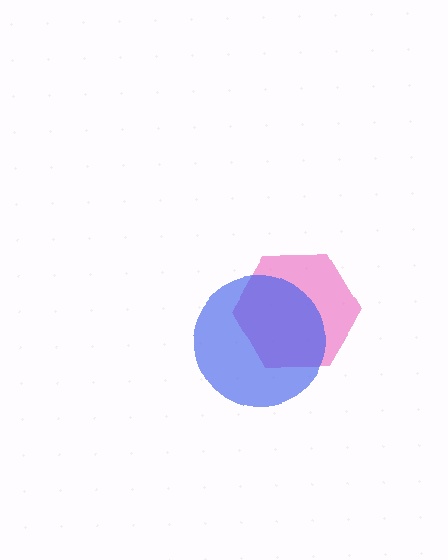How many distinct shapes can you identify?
There are 2 distinct shapes: a pink hexagon, a blue circle.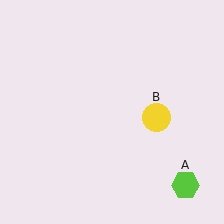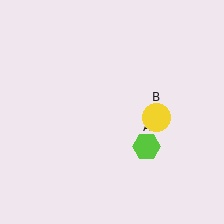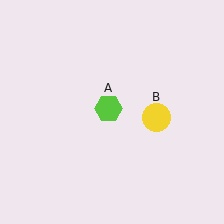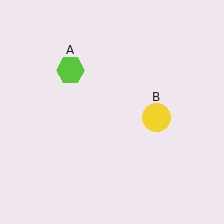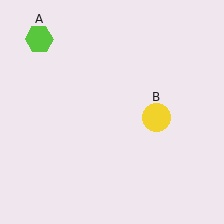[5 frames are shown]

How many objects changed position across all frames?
1 object changed position: lime hexagon (object A).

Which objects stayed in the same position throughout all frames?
Yellow circle (object B) remained stationary.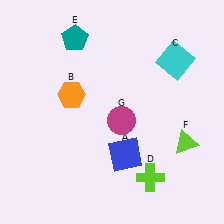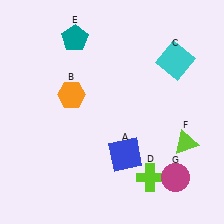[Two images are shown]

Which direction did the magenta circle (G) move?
The magenta circle (G) moved down.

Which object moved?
The magenta circle (G) moved down.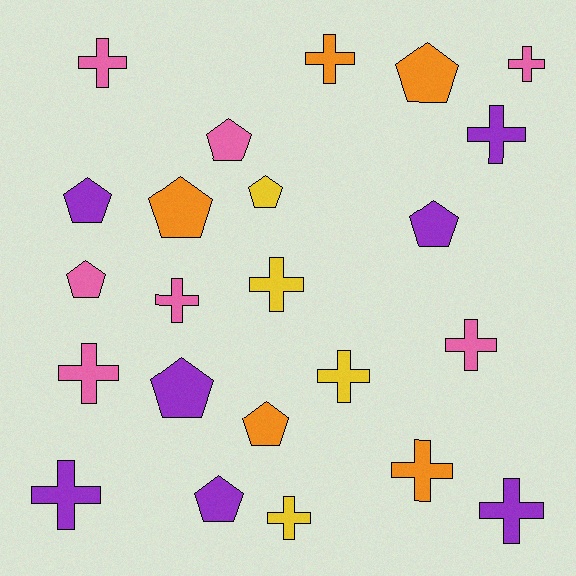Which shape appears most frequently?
Cross, with 13 objects.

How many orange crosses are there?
There are 2 orange crosses.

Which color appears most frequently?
Purple, with 7 objects.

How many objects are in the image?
There are 23 objects.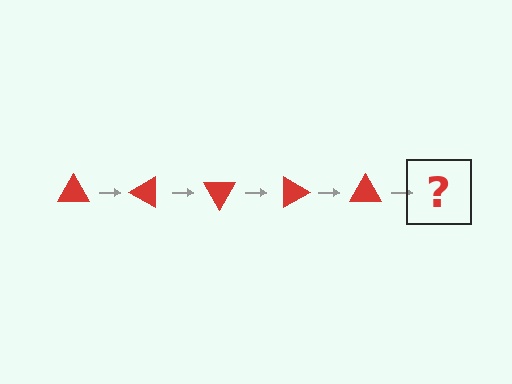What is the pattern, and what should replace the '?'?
The pattern is that the triangle rotates 30 degrees each step. The '?' should be a red triangle rotated 150 degrees.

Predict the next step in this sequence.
The next step is a red triangle rotated 150 degrees.